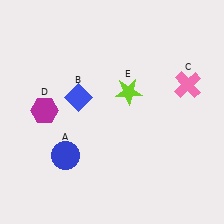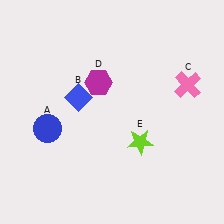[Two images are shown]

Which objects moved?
The objects that moved are: the blue circle (A), the magenta hexagon (D), the lime star (E).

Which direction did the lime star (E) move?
The lime star (E) moved down.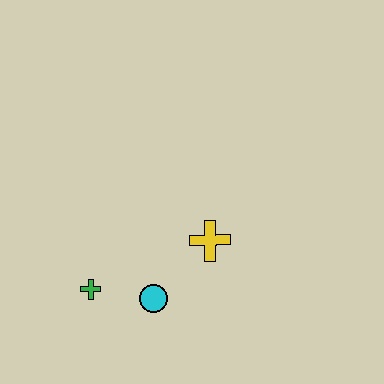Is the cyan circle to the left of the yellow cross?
Yes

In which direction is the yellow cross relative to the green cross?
The yellow cross is to the right of the green cross.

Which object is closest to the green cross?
The cyan circle is closest to the green cross.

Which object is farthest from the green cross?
The yellow cross is farthest from the green cross.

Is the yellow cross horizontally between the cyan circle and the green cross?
No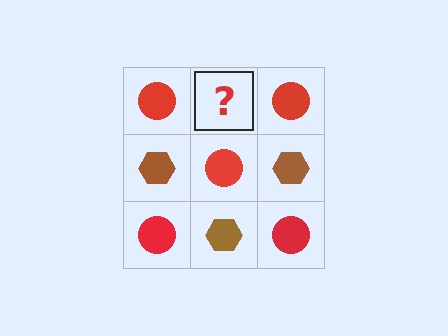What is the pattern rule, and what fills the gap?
The rule is that it alternates red circle and brown hexagon in a checkerboard pattern. The gap should be filled with a brown hexagon.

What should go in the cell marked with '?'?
The missing cell should contain a brown hexagon.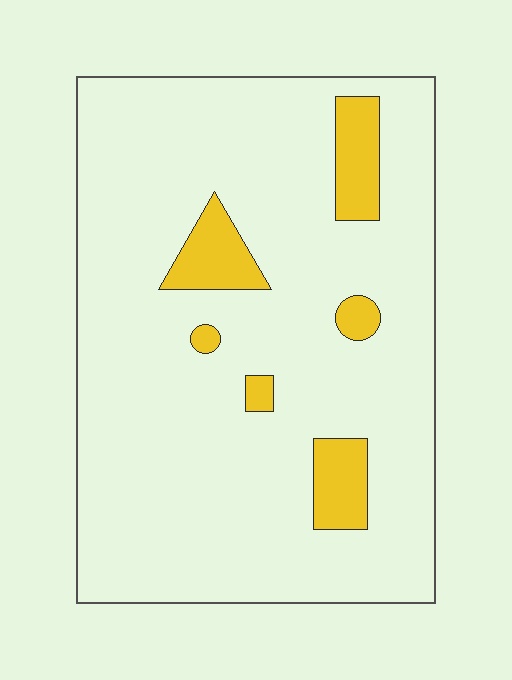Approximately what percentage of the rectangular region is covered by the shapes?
Approximately 10%.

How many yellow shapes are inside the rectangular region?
6.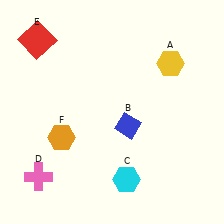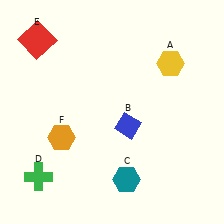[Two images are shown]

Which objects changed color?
C changed from cyan to teal. D changed from pink to green.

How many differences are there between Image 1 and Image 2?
There are 2 differences between the two images.